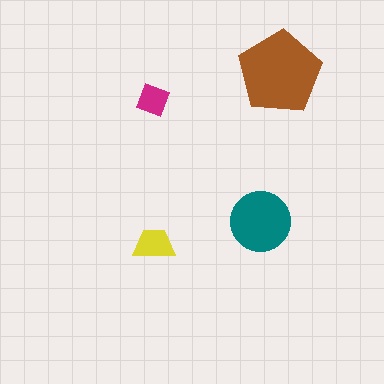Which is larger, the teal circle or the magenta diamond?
The teal circle.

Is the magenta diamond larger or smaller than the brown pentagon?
Smaller.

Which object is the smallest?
The magenta diamond.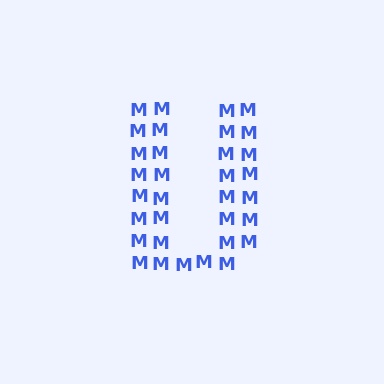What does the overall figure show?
The overall figure shows the letter U.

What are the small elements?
The small elements are letter M's.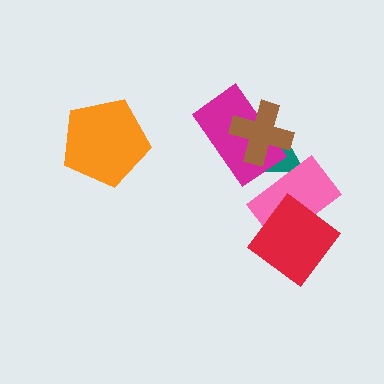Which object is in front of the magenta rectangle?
The brown cross is in front of the magenta rectangle.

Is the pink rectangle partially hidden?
Yes, it is partially covered by another shape.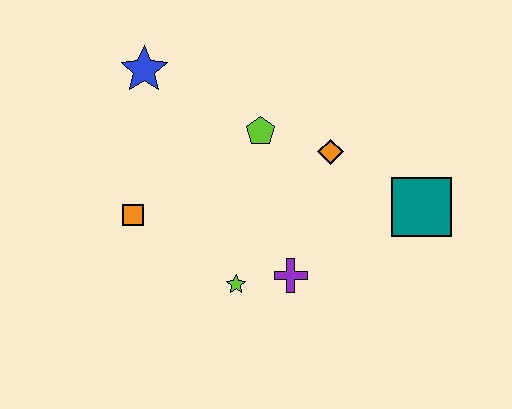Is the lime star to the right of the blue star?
Yes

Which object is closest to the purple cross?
The lime star is closest to the purple cross.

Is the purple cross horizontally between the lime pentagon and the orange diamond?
Yes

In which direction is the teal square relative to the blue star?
The teal square is to the right of the blue star.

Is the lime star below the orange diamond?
Yes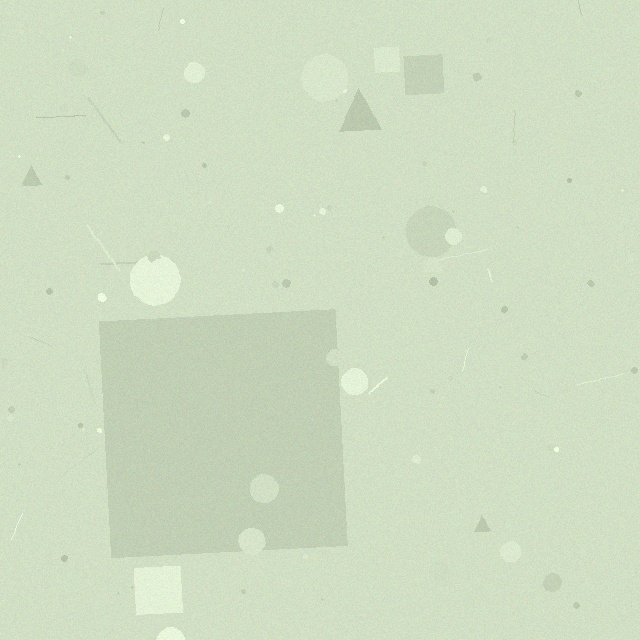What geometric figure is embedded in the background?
A square is embedded in the background.